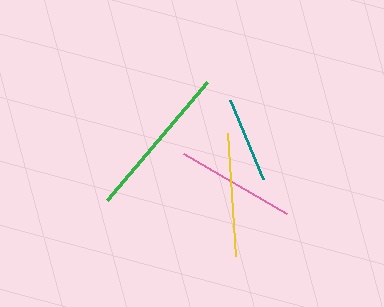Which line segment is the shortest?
The teal line is the shortest at approximately 86 pixels.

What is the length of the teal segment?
The teal segment is approximately 86 pixels long.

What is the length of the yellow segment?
The yellow segment is approximately 123 pixels long.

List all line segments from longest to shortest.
From longest to shortest: green, yellow, pink, teal.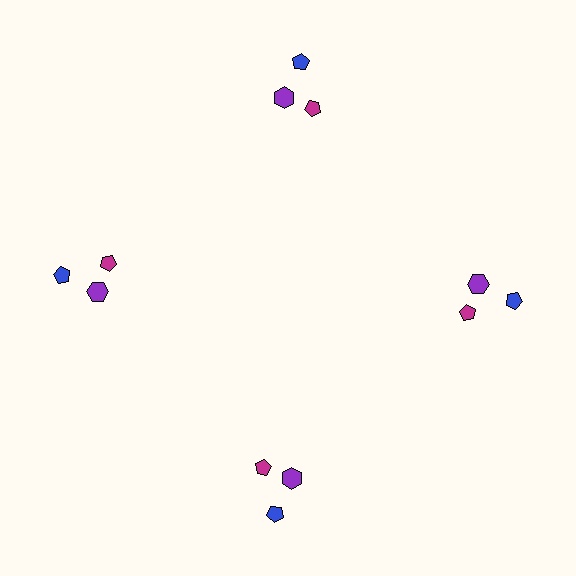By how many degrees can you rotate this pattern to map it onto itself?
The pattern maps onto itself every 90 degrees of rotation.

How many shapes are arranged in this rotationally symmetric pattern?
There are 12 shapes, arranged in 4 groups of 3.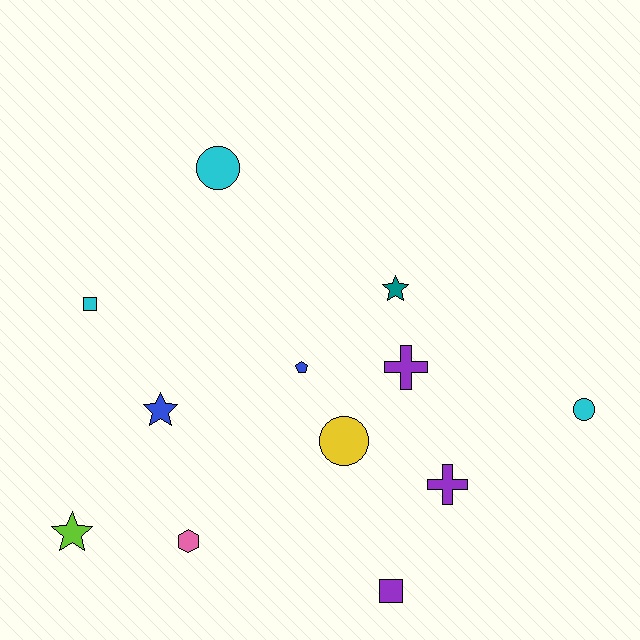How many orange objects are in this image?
There are no orange objects.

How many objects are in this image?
There are 12 objects.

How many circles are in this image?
There are 3 circles.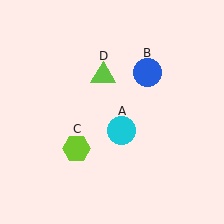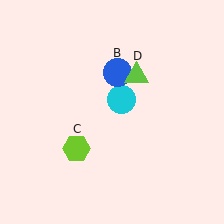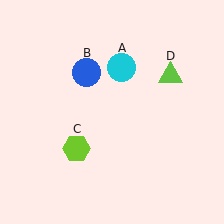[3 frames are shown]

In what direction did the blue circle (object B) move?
The blue circle (object B) moved left.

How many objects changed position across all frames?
3 objects changed position: cyan circle (object A), blue circle (object B), lime triangle (object D).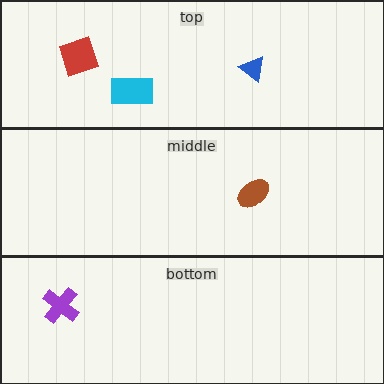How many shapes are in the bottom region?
1.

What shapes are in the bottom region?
The purple cross.